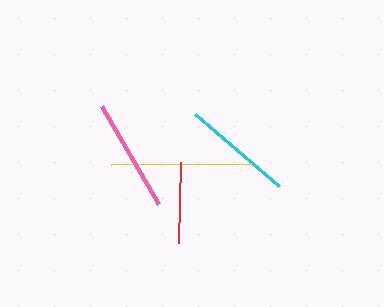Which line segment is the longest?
The yellow line is the longest at approximately 140 pixels.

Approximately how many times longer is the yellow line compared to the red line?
The yellow line is approximately 1.7 times the length of the red line.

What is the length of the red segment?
The red segment is approximately 80 pixels long.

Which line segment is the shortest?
The red line is the shortest at approximately 80 pixels.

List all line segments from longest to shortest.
From longest to shortest: yellow, pink, cyan, red.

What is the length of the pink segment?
The pink segment is approximately 113 pixels long.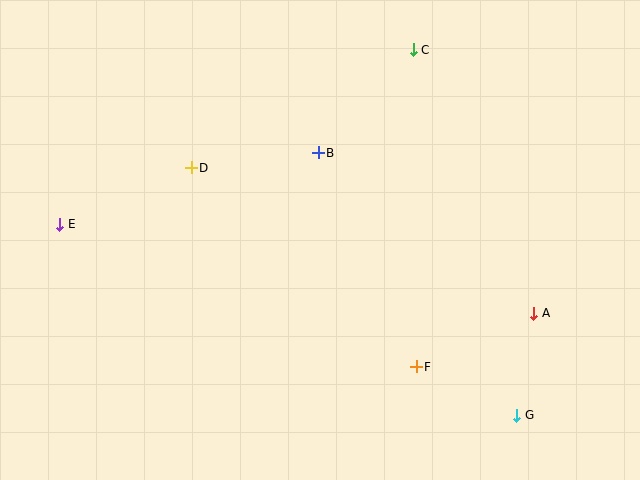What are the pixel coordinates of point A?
Point A is at (534, 313).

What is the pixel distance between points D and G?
The distance between D and G is 409 pixels.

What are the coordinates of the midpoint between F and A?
The midpoint between F and A is at (475, 340).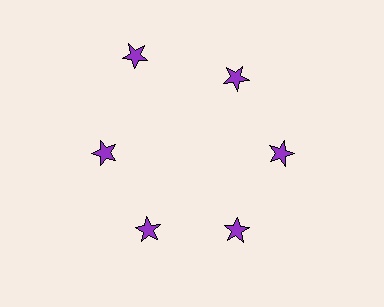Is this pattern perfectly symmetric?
No. The 6 purple stars are arranged in a ring, but one element near the 11 o'clock position is pushed outward from the center, breaking the 6-fold rotational symmetry.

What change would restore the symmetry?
The symmetry would be restored by moving it inward, back onto the ring so that all 6 stars sit at equal angles and equal distance from the center.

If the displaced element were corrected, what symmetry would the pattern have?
It would have 6-fold rotational symmetry — the pattern would map onto itself every 60 degrees.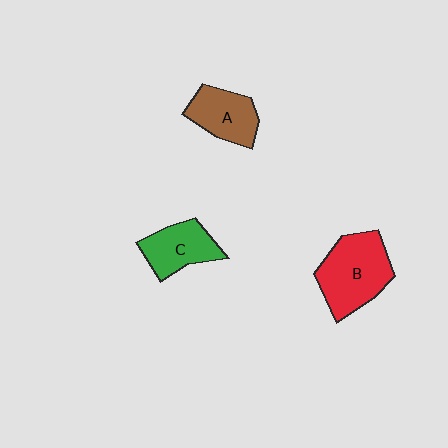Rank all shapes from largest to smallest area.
From largest to smallest: B (red), C (green), A (brown).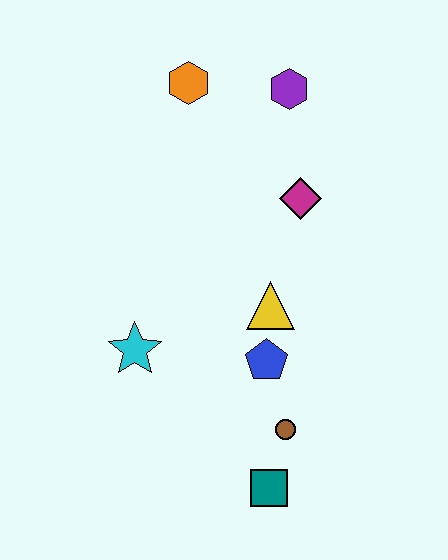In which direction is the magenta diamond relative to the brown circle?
The magenta diamond is above the brown circle.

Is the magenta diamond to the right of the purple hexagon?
Yes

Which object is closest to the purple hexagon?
The orange hexagon is closest to the purple hexagon.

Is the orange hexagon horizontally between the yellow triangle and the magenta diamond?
No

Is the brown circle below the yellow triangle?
Yes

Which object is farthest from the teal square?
The orange hexagon is farthest from the teal square.